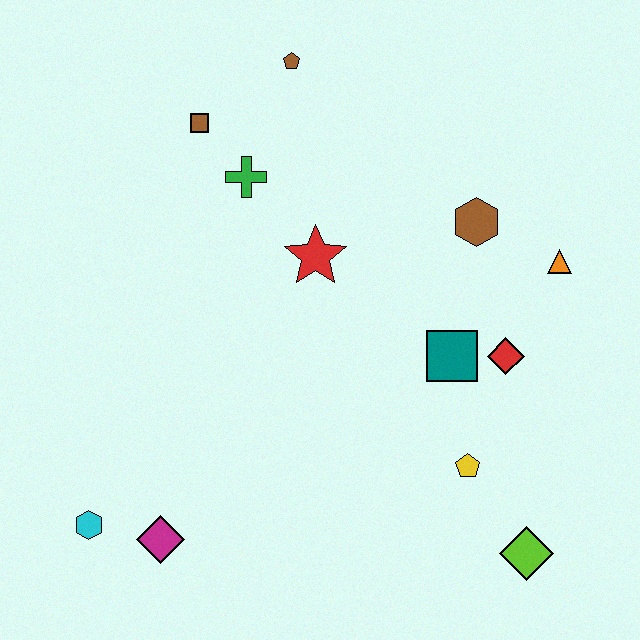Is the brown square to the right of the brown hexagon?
No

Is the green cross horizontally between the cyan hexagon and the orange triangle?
Yes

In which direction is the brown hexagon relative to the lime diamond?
The brown hexagon is above the lime diamond.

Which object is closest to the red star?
The green cross is closest to the red star.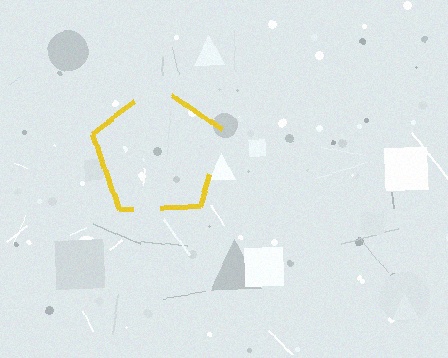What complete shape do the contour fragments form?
The contour fragments form a pentagon.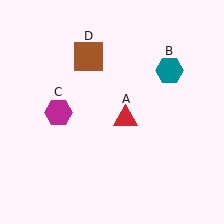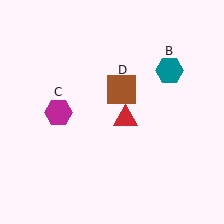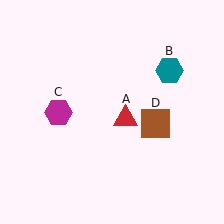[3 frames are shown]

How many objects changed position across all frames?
1 object changed position: brown square (object D).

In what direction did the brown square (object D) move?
The brown square (object D) moved down and to the right.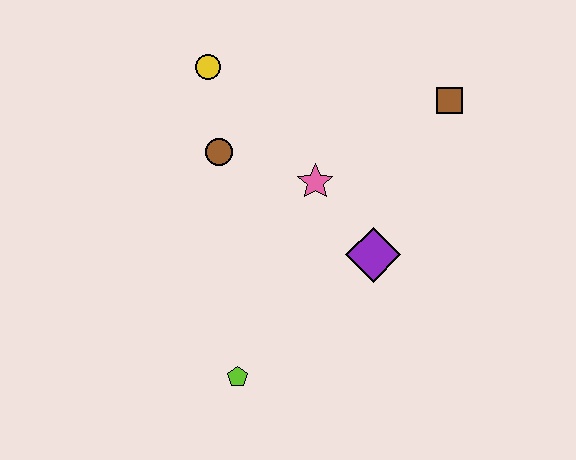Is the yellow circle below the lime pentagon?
No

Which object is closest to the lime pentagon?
The purple diamond is closest to the lime pentagon.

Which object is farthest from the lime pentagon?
The brown square is farthest from the lime pentagon.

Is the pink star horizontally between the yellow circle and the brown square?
Yes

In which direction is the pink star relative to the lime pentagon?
The pink star is above the lime pentagon.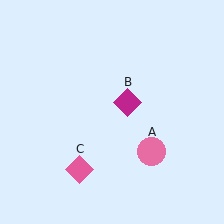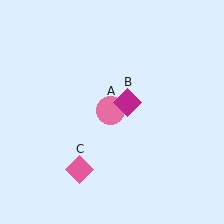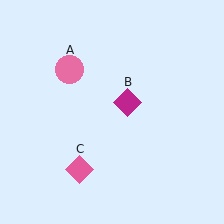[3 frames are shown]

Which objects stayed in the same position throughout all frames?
Magenta diamond (object B) and pink diamond (object C) remained stationary.